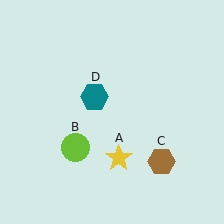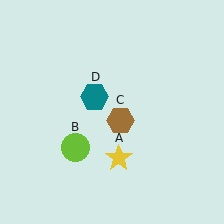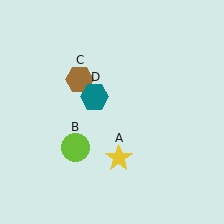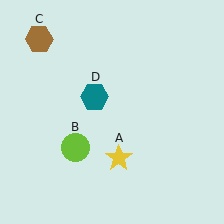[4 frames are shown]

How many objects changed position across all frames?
1 object changed position: brown hexagon (object C).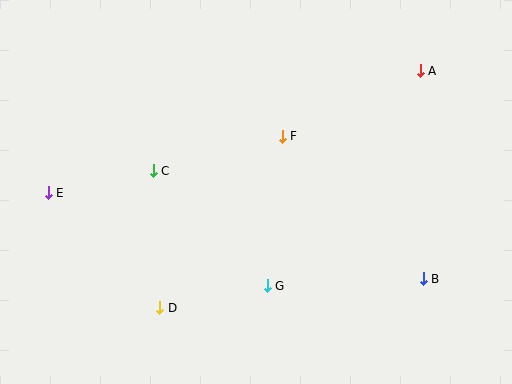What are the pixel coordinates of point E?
Point E is at (48, 193).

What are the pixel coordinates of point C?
Point C is at (153, 171).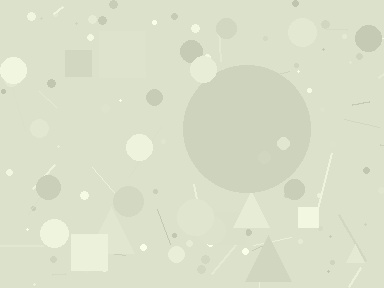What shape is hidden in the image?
A circle is hidden in the image.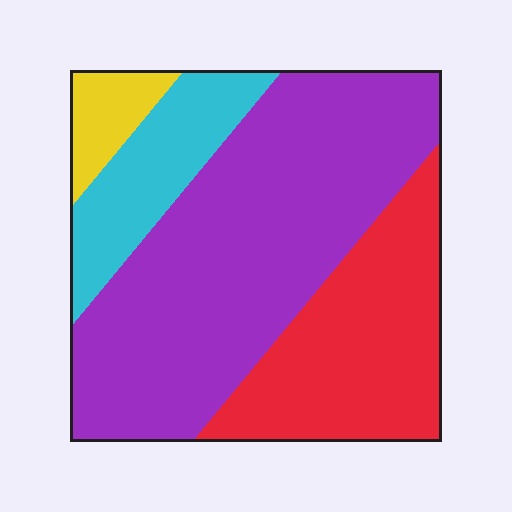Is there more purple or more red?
Purple.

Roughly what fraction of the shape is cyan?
Cyan takes up about one eighth (1/8) of the shape.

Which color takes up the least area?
Yellow, at roughly 5%.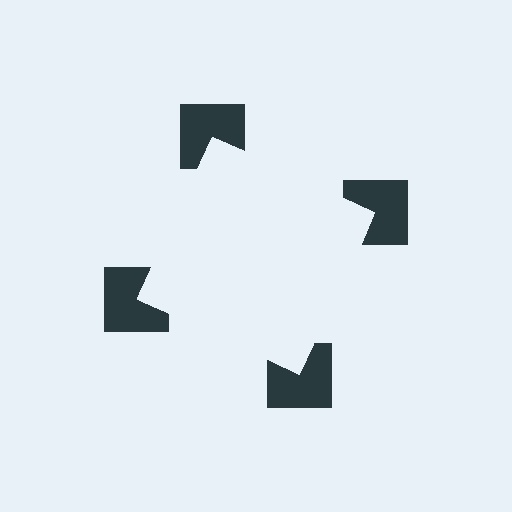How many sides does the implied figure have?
4 sides.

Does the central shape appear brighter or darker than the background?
It typically appears slightly brighter than the background, even though no actual brightness change is drawn.